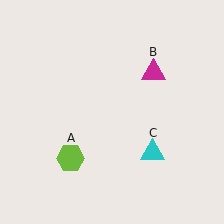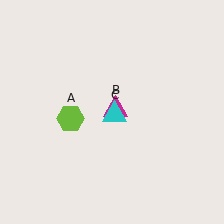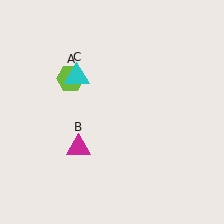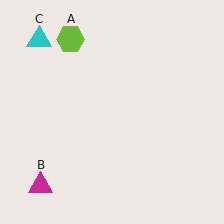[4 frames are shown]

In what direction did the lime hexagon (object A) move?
The lime hexagon (object A) moved up.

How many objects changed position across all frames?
3 objects changed position: lime hexagon (object A), magenta triangle (object B), cyan triangle (object C).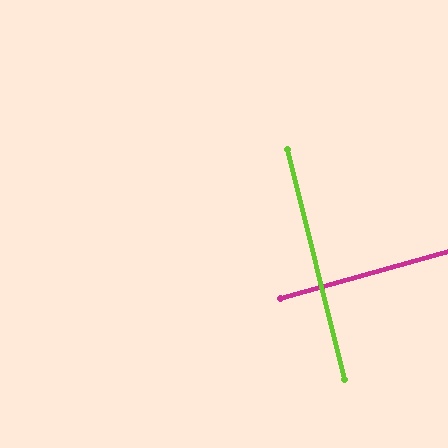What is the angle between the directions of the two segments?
Approximately 88 degrees.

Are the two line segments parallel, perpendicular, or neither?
Perpendicular — they meet at approximately 88°.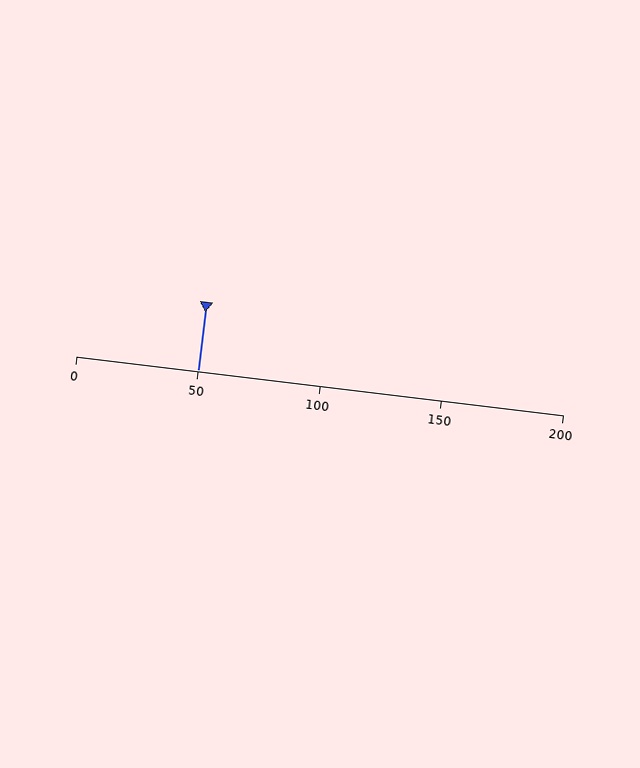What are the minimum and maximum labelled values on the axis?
The axis runs from 0 to 200.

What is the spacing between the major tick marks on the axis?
The major ticks are spaced 50 apart.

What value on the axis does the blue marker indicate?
The marker indicates approximately 50.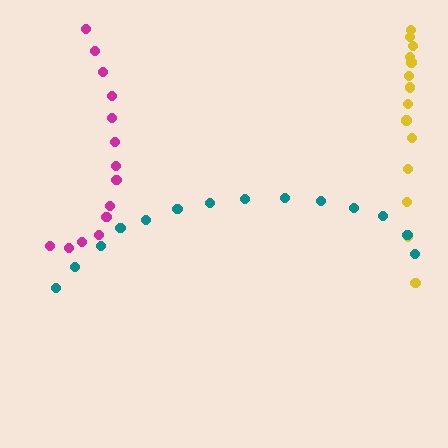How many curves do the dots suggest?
There are 3 distinct paths.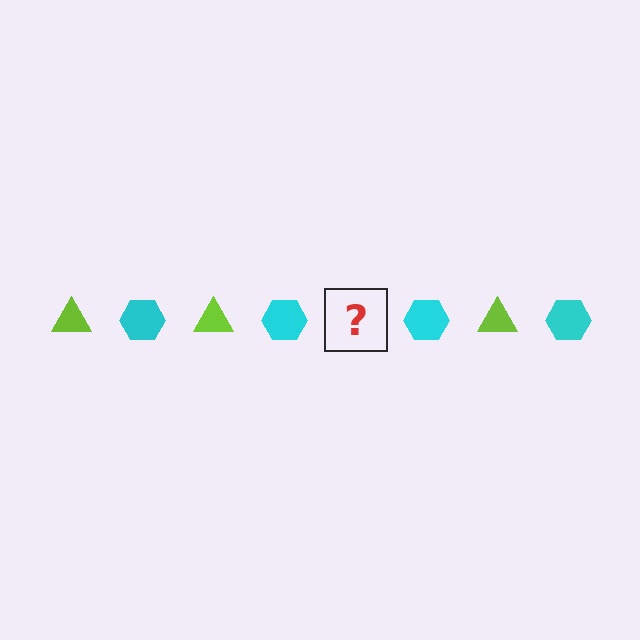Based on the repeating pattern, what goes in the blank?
The blank should be a lime triangle.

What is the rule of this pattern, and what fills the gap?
The rule is that the pattern alternates between lime triangle and cyan hexagon. The gap should be filled with a lime triangle.